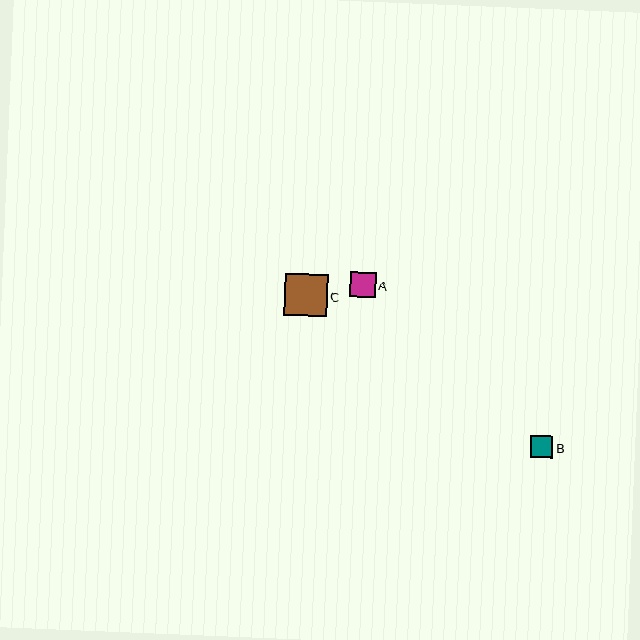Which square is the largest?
Square C is the largest with a size of approximately 43 pixels.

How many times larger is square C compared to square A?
Square C is approximately 1.7 times the size of square A.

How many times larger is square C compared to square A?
Square C is approximately 1.7 times the size of square A.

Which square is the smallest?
Square B is the smallest with a size of approximately 22 pixels.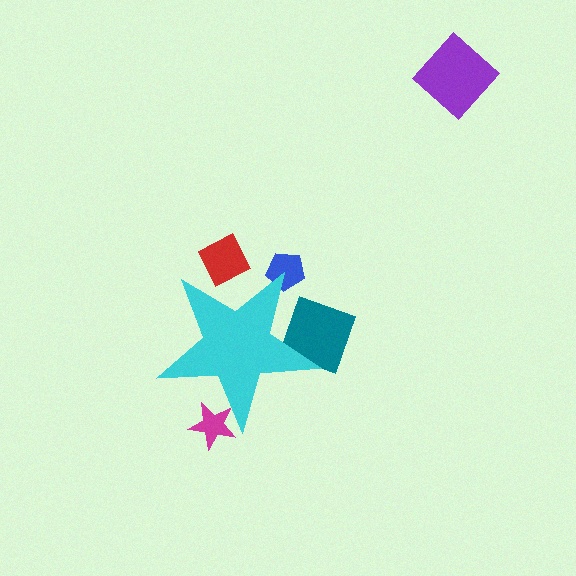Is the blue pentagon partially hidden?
Yes, the blue pentagon is partially hidden behind the cyan star.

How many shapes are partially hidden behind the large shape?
4 shapes are partially hidden.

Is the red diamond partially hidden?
Yes, the red diamond is partially hidden behind the cyan star.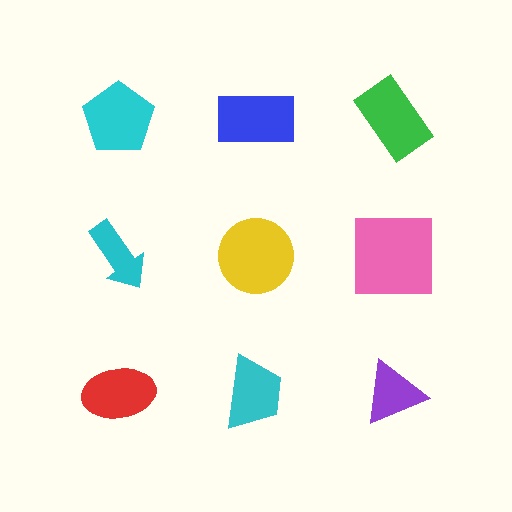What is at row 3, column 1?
A red ellipse.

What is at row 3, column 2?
A cyan trapezoid.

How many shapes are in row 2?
3 shapes.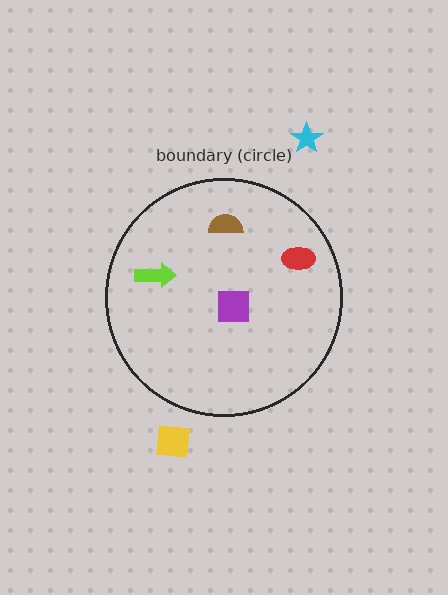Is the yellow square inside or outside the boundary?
Outside.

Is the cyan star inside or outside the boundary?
Outside.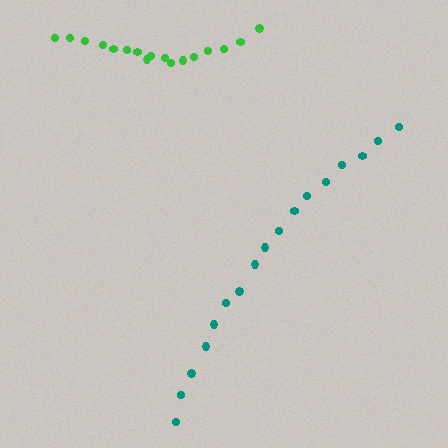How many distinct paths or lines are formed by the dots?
There are 2 distinct paths.